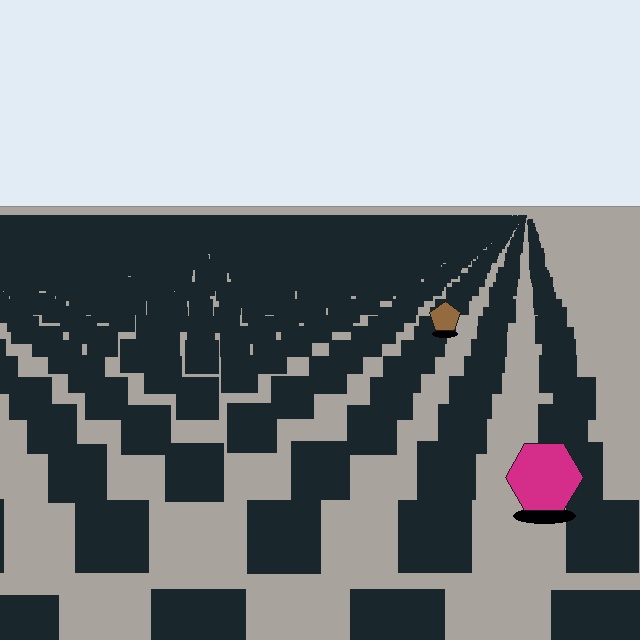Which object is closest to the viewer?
The magenta hexagon is closest. The texture marks near it are larger and more spread out.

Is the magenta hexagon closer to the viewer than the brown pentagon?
Yes. The magenta hexagon is closer — you can tell from the texture gradient: the ground texture is coarser near it.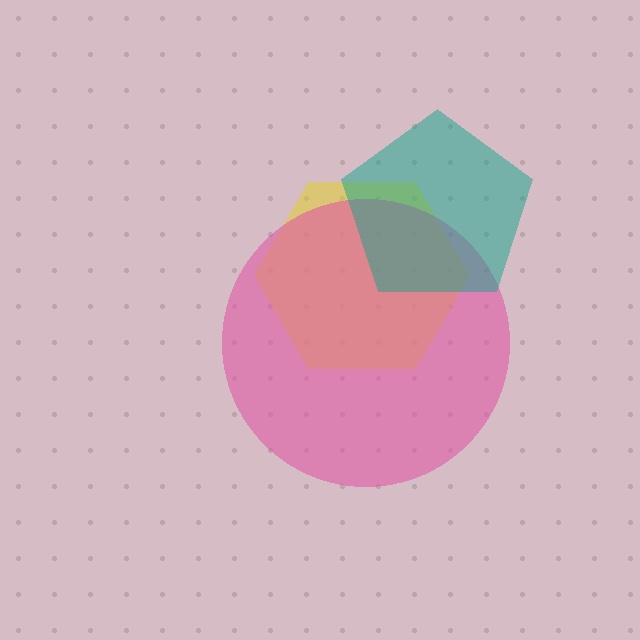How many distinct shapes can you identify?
There are 3 distinct shapes: a yellow hexagon, a pink circle, a teal pentagon.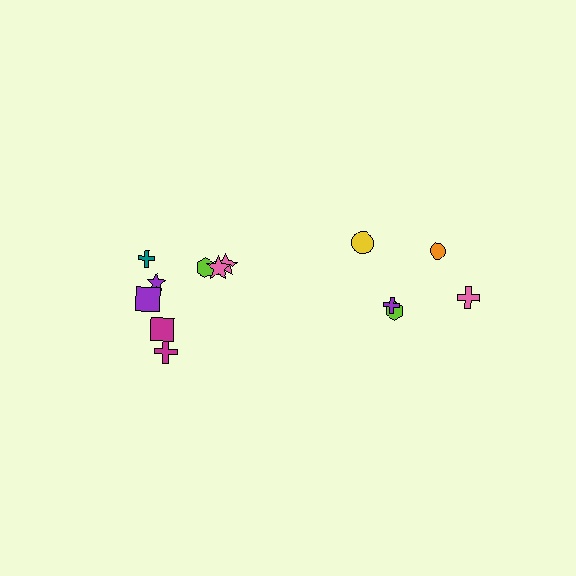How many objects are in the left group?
There are 8 objects.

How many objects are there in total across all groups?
There are 13 objects.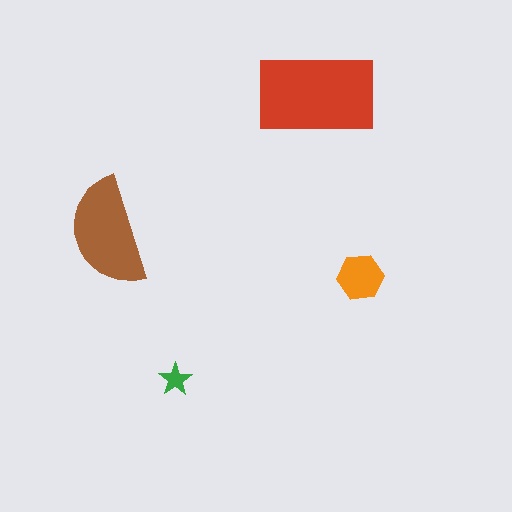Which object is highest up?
The red rectangle is topmost.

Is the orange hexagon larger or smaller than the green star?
Larger.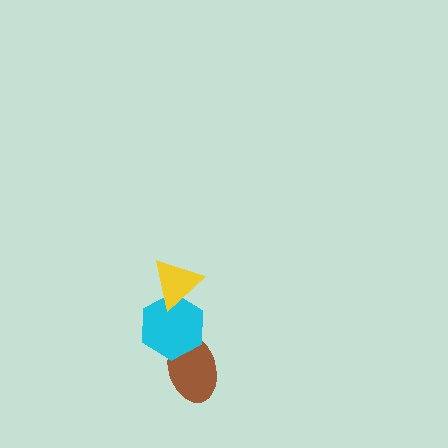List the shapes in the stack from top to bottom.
From top to bottom: the yellow triangle, the cyan hexagon, the brown ellipse.